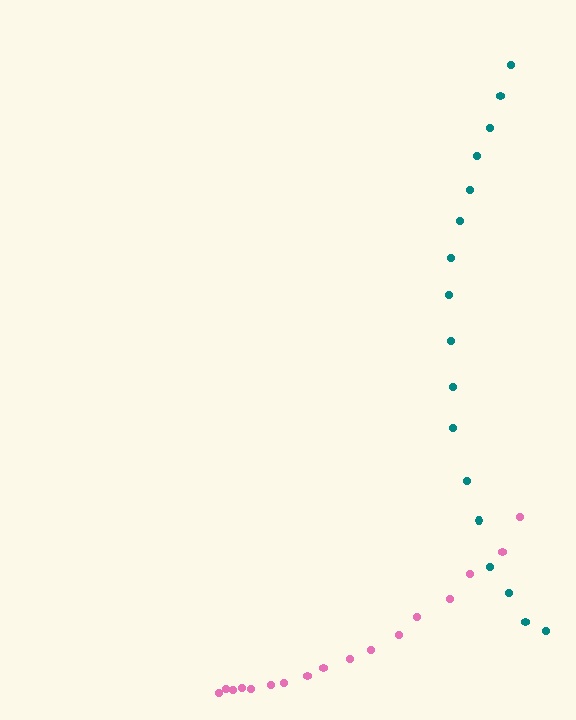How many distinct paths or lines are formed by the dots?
There are 2 distinct paths.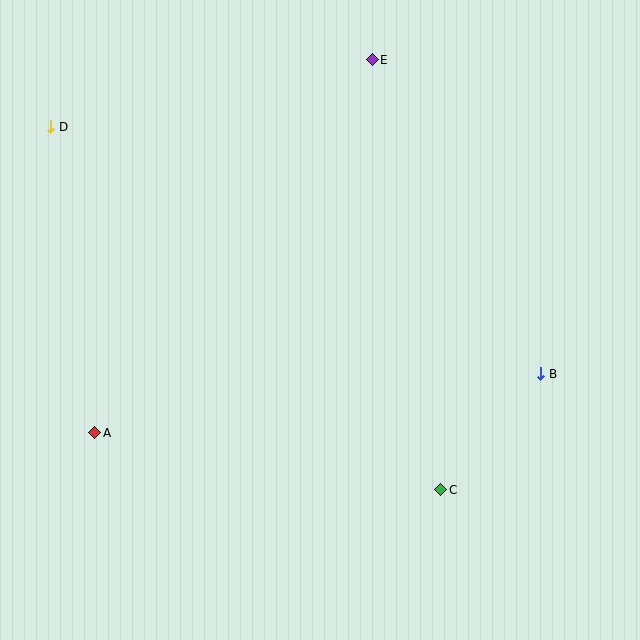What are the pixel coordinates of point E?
Point E is at (372, 60).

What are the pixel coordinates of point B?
Point B is at (541, 374).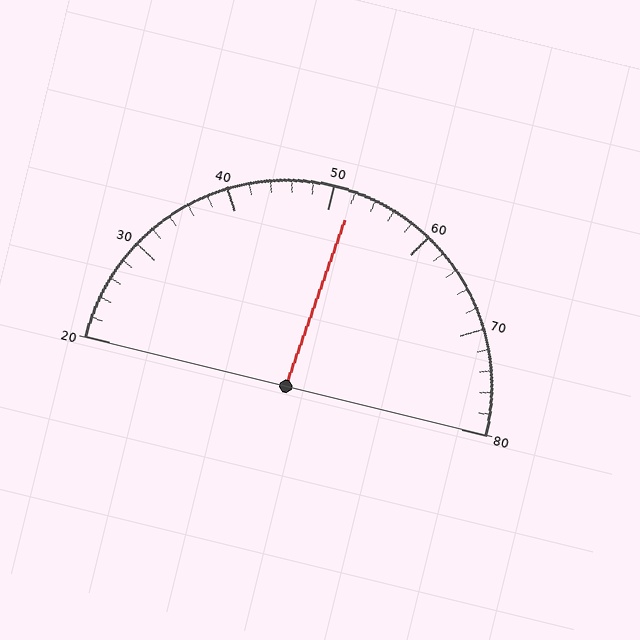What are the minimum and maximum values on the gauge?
The gauge ranges from 20 to 80.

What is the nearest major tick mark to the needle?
The nearest major tick mark is 50.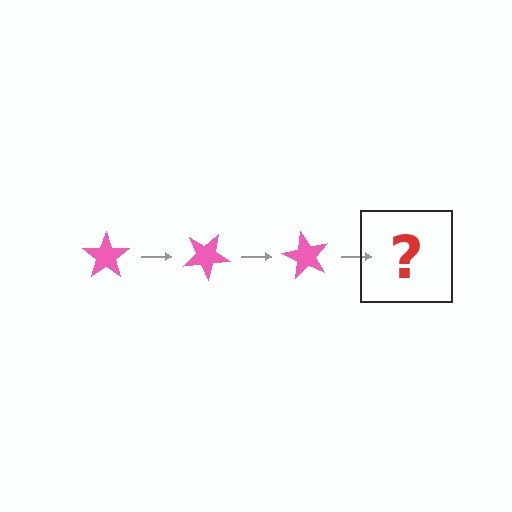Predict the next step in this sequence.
The next step is a pink star rotated 90 degrees.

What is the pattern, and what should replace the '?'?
The pattern is that the star rotates 30 degrees each step. The '?' should be a pink star rotated 90 degrees.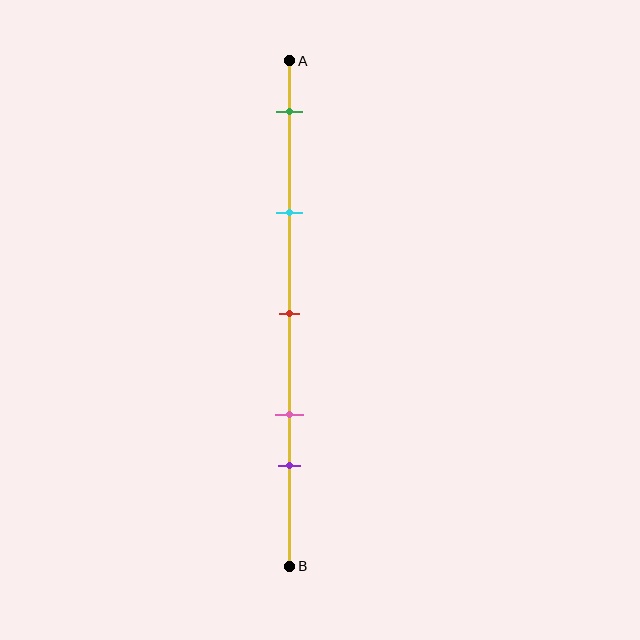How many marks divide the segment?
There are 5 marks dividing the segment.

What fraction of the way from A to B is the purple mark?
The purple mark is approximately 80% (0.8) of the way from A to B.